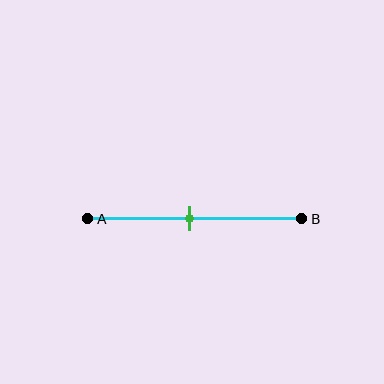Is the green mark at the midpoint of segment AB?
Yes, the mark is approximately at the midpoint.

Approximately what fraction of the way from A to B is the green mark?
The green mark is approximately 50% of the way from A to B.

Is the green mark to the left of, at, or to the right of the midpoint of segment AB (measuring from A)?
The green mark is approximately at the midpoint of segment AB.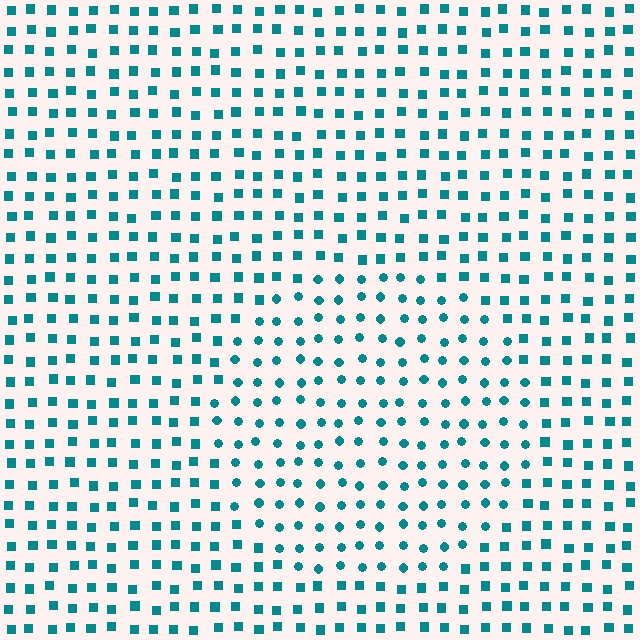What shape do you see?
I see a circle.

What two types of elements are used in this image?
The image uses circles inside the circle region and squares outside it.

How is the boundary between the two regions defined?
The boundary is defined by a change in element shape: circles inside vs. squares outside. All elements share the same color and spacing.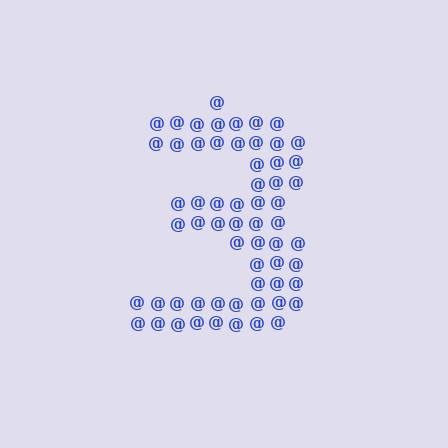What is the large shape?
The large shape is the digit 3.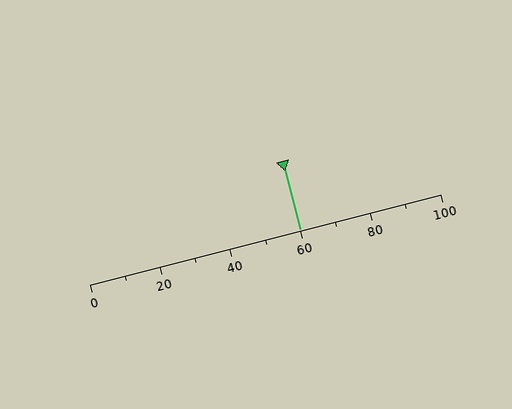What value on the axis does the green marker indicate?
The marker indicates approximately 60.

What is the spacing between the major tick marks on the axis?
The major ticks are spaced 20 apart.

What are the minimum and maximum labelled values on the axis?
The axis runs from 0 to 100.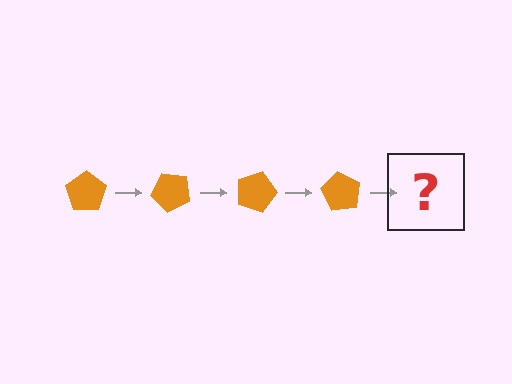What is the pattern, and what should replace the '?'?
The pattern is that the pentagon rotates 45 degrees each step. The '?' should be an orange pentagon rotated 180 degrees.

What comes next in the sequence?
The next element should be an orange pentagon rotated 180 degrees.